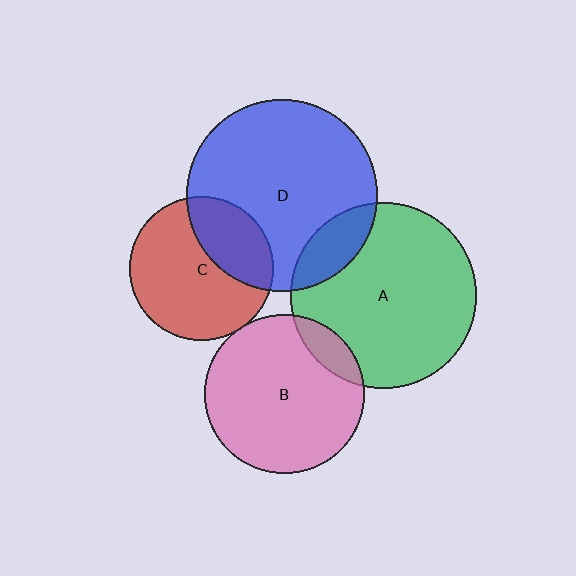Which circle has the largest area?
Circle D (blue).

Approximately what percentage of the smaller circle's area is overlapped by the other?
Approximately 15%.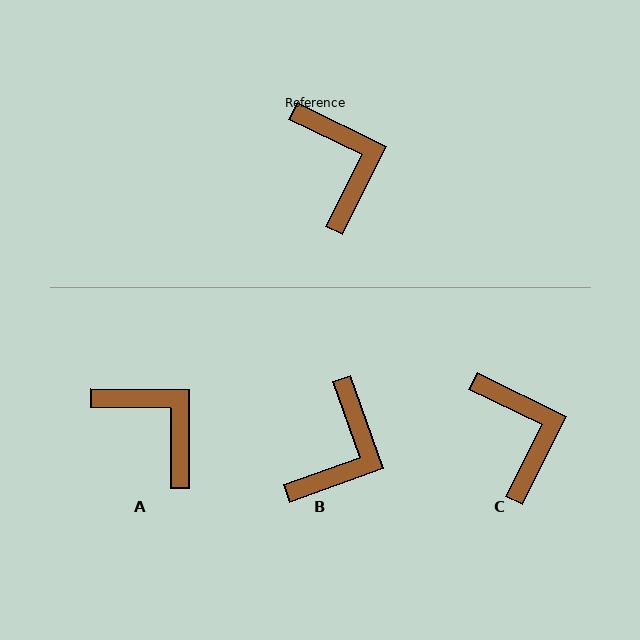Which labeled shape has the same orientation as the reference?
C.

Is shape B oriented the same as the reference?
No, it is off by about 44 degrees.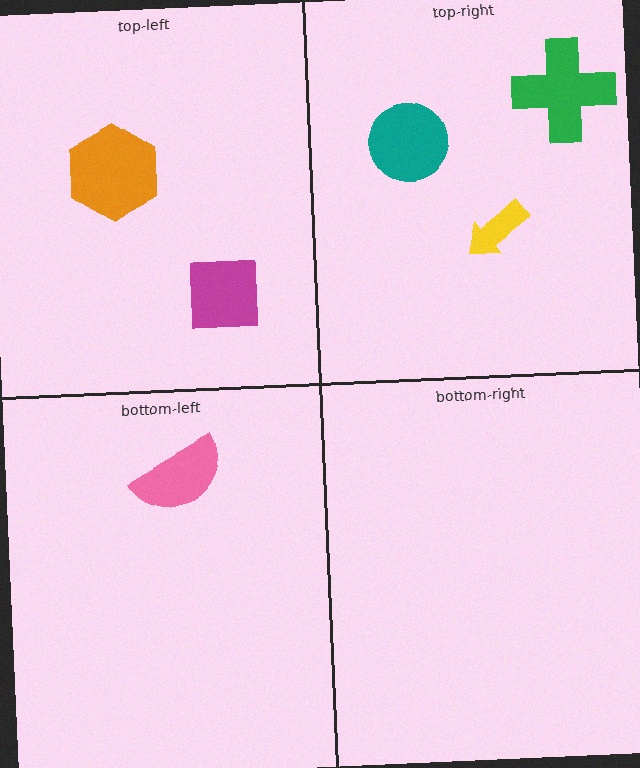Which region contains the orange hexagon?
The top-left region.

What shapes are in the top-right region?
The green cross, the yellow arrow, the teal circle.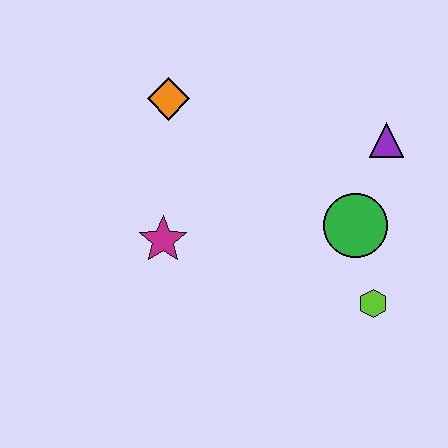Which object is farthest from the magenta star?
The purple triangle is farthest from the magenta star.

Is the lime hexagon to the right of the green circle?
Yes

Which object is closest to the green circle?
The lime hexagon is closest to the green circle.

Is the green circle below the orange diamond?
Yes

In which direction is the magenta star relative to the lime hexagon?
The magenta star is to the left of the lime hexagon.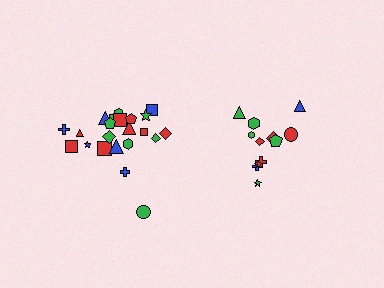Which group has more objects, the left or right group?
The left group.